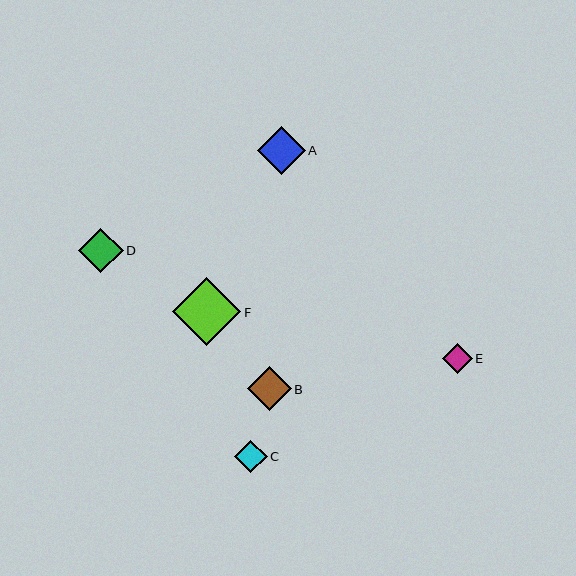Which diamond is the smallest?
Diamond E is the smallest with a size of approximately 30 pixels.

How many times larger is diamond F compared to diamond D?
Diamond F is approximately 1.5 times the size of diamond D.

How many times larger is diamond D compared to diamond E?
Diamond D is approximately 1.5 times the size of diamond E.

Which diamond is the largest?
Diamond F is the largest with a size of approximately 68 pixels.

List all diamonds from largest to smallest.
From largest to smallest: F, A, D, B, C, E.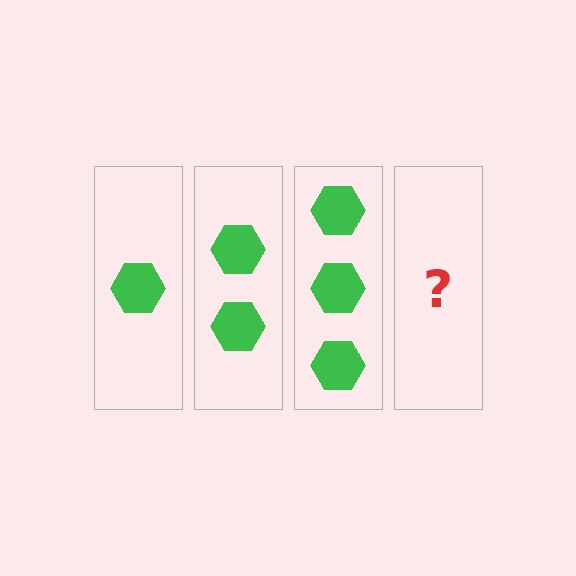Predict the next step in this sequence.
The next step is 4 hexagons.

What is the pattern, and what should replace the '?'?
The pattern is that each step adds one more hexagon. The '?' should be 4 hexagons.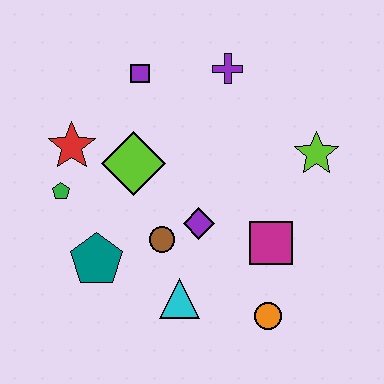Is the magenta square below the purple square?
Yes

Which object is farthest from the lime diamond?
The orange circle is farthest from the lime diamond.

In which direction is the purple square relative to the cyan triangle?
The purple square is above the cyan triangle.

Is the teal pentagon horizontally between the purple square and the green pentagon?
Yes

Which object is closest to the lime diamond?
The red star is closest to the lime diamond.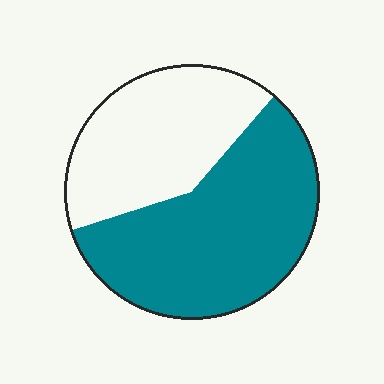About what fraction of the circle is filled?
About three fifths (3/5).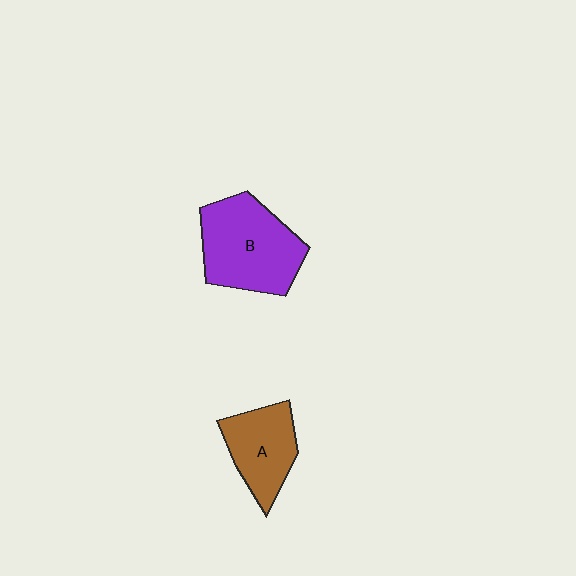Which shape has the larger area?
Shape B (purple).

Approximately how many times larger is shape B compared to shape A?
Approximately 1.5 times.